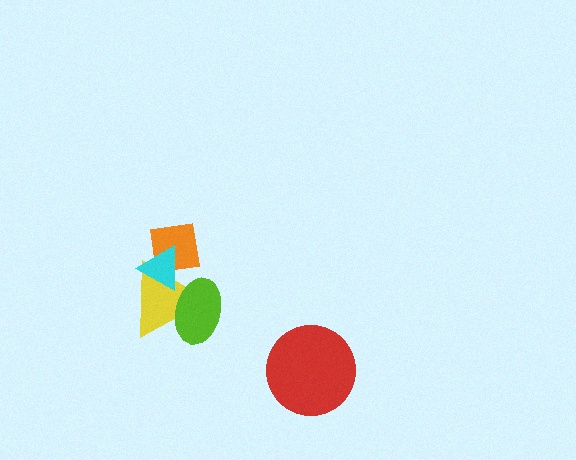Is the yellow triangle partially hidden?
Yes, it is partially covered by another shape.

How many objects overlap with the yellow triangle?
3 objects overlap with the yellow triangle.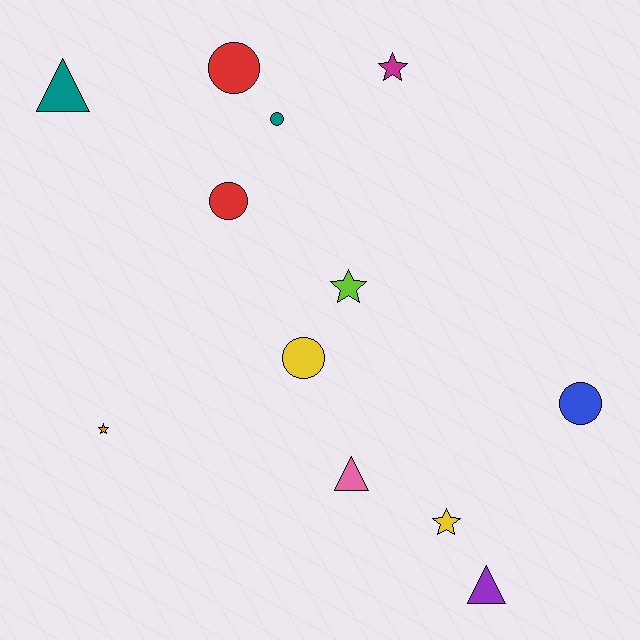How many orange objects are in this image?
There is 1 orange object.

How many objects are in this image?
There are 12 objects.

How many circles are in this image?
There are 5 circles.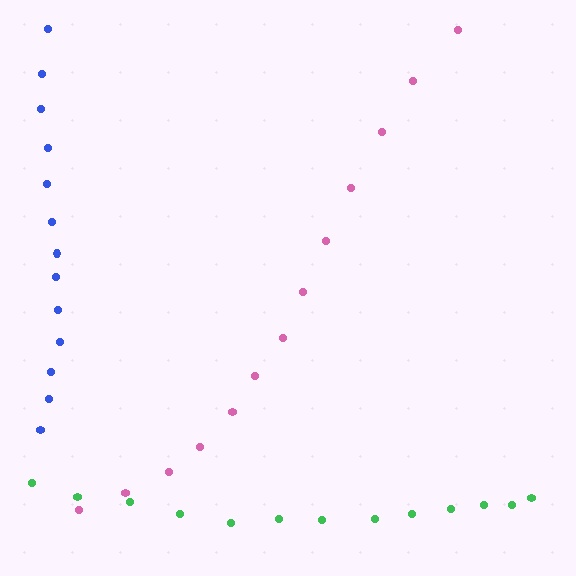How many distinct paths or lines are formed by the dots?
There are 3 distinct paths.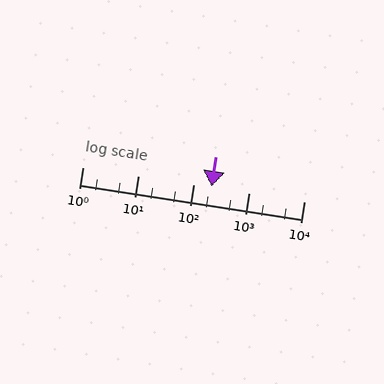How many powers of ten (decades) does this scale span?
The scale spans 4 decades, from 1 to 10000.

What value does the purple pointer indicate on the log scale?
The pointer indicates approximately 210.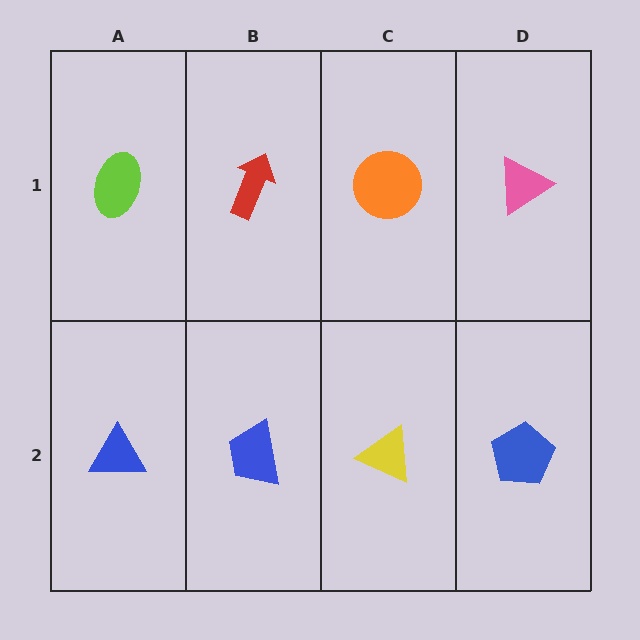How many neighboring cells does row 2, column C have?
3.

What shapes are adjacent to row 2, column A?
A lime ellipse (row 1, column A), a blue trapezoid (row 2, column B).